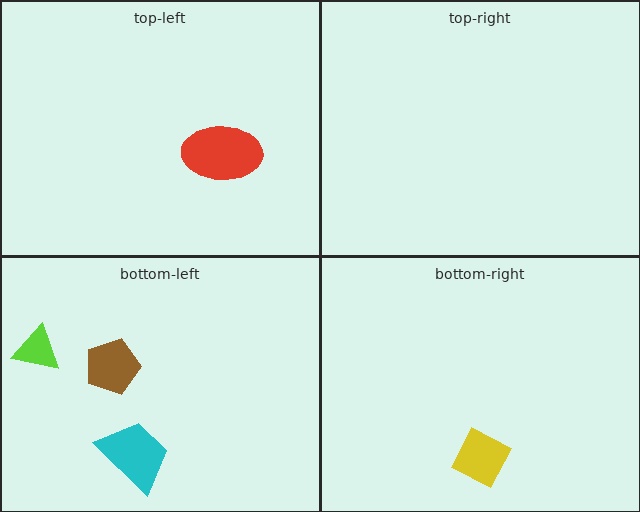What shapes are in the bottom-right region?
The yellow diamond.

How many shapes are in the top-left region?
1.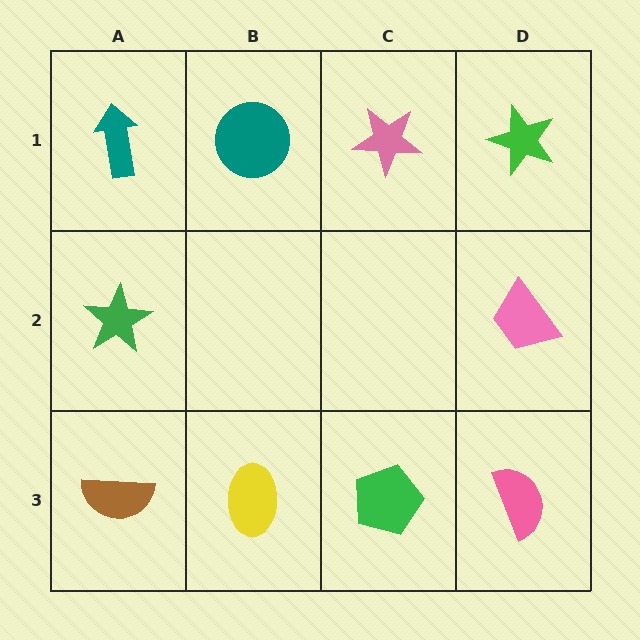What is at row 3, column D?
A pink semicircle.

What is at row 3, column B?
A yellow ellipse.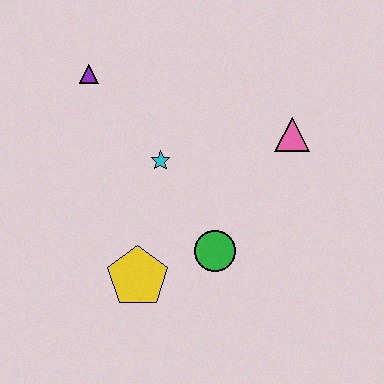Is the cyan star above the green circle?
Yes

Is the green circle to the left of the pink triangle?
Yes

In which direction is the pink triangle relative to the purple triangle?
The pink triangle is to the right of the purple triangle.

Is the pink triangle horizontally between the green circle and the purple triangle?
No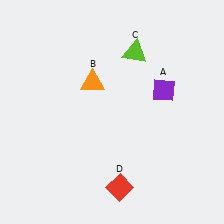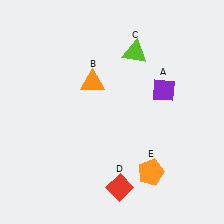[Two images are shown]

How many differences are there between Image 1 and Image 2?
There is 1 difference between the two images.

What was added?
An orange pentagon (E) was added in Image 2.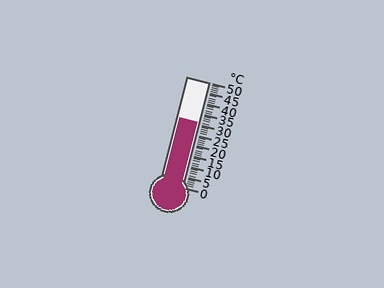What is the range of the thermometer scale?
The thermometer scale ranges from 0°C to 50°C.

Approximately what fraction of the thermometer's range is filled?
The thermometer is filled to approximately 60% of its range.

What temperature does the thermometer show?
The thermometer shows approximately 31°C.